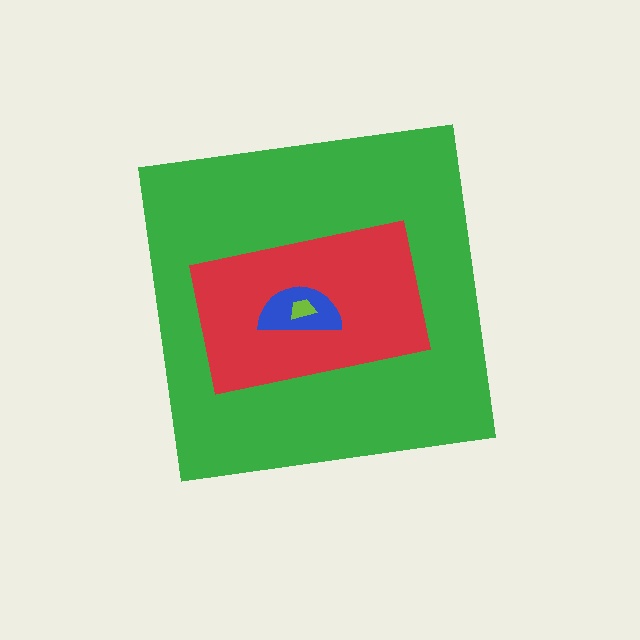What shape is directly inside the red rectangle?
The blue semicircle.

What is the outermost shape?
The green square.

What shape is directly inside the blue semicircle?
The lime trapezoid.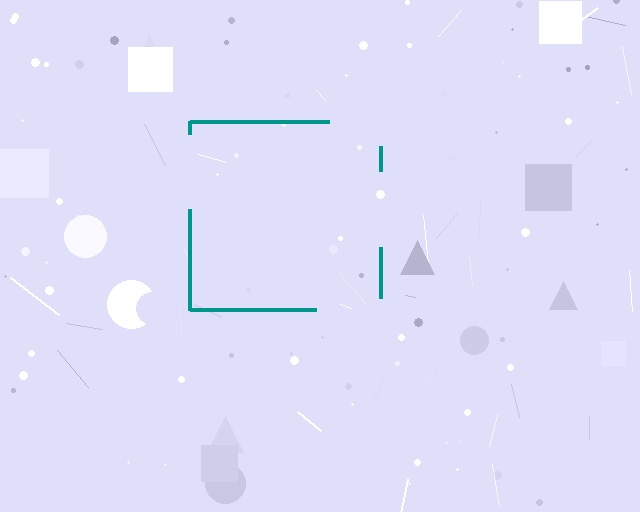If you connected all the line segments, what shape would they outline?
They would outline a square.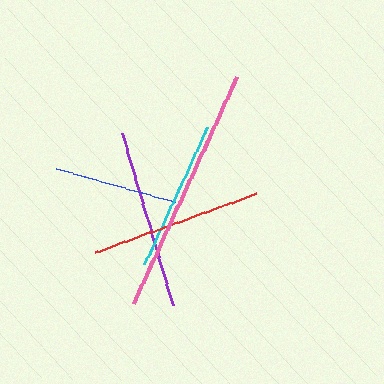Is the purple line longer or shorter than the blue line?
The purple line is longer than the blue line.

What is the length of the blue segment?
The blue segment is approximately 124 pixels long.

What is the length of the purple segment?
The purple segment is approximately 178 pixels long.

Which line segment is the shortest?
The blue line is the shortest at approximately 124 pixels.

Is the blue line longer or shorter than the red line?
The red line is longer than the blue line.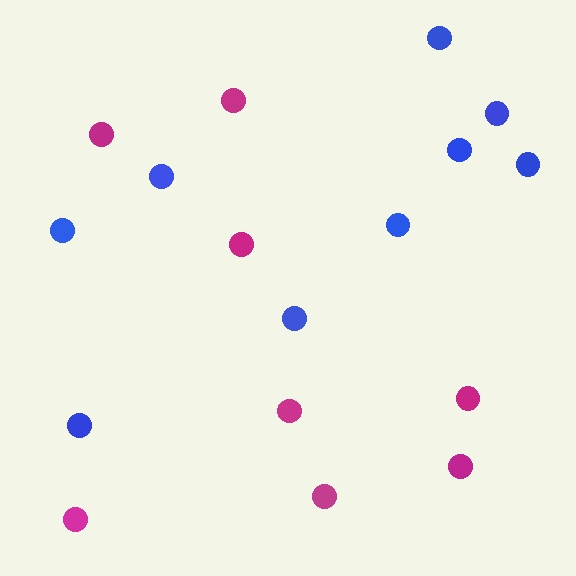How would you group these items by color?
There are 2 groups: one group of magenta circles (8) and one group of blue circles (9).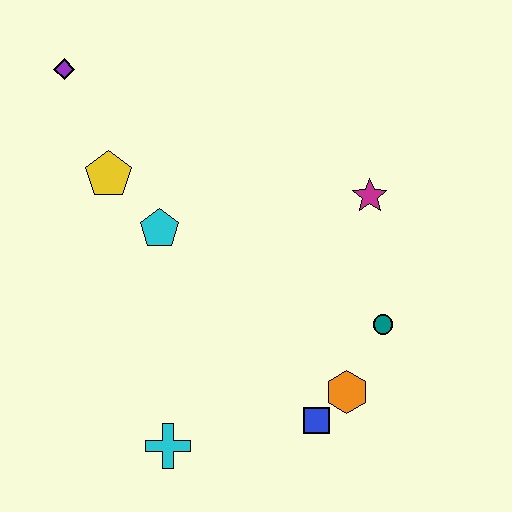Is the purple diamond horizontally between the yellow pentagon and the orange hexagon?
No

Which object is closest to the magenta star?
The teal circle is closest to the magenta star.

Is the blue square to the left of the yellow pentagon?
No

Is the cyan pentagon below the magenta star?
Yes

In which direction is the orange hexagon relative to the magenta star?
The orange hexagon is below the magenta star.